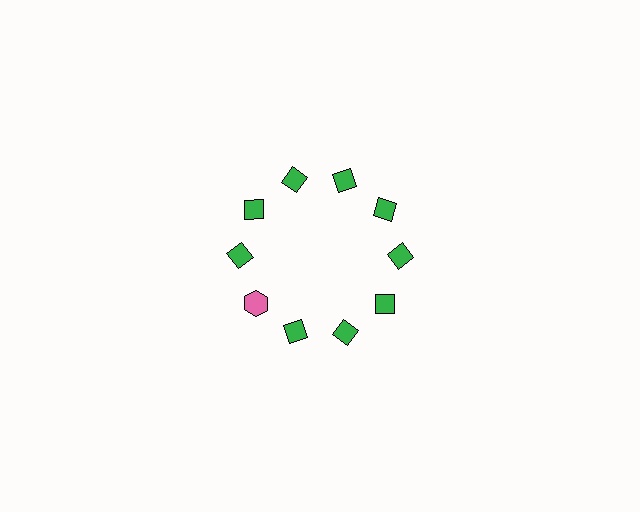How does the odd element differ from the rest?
It differs in both color (pink instead of green) and shape (hexagon instead of diamond).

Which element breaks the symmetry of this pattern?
The pink hexagon at roughly the 8 o'clock position breaks the symmetry. All other shapes are green diamonds.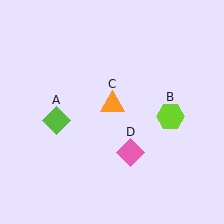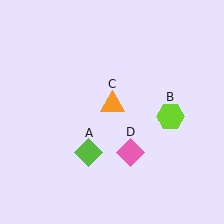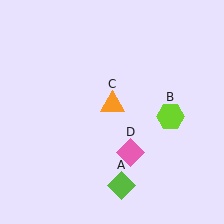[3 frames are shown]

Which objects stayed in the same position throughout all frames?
Lime hexagon (object B) and orange triangle (object C) and pink diamond (object D) remained stationary.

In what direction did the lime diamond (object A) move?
The lime diamond (object A) moved down and to the right.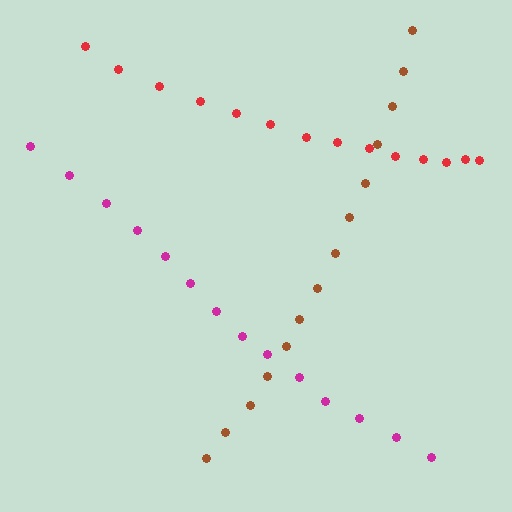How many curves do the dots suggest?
There are 3 distinct paths.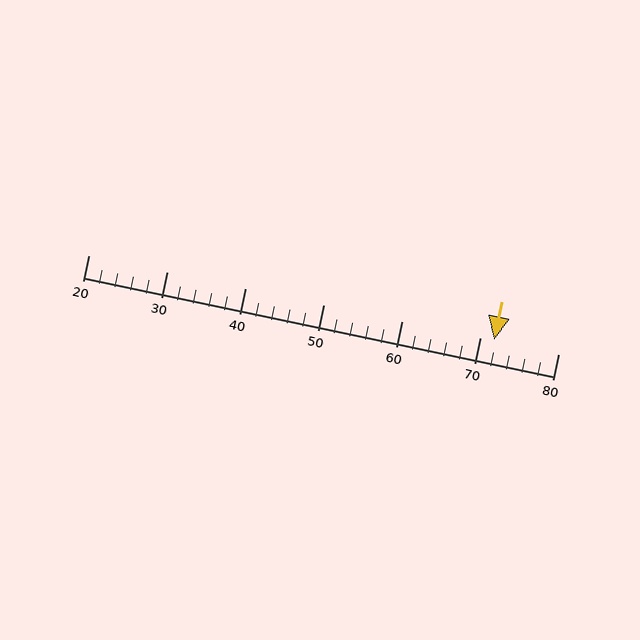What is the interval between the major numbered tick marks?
The major tick marks are spaced 10 units apart.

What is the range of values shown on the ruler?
The ruler shows values from 20 to 80.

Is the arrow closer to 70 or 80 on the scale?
The arrow is closer to 70.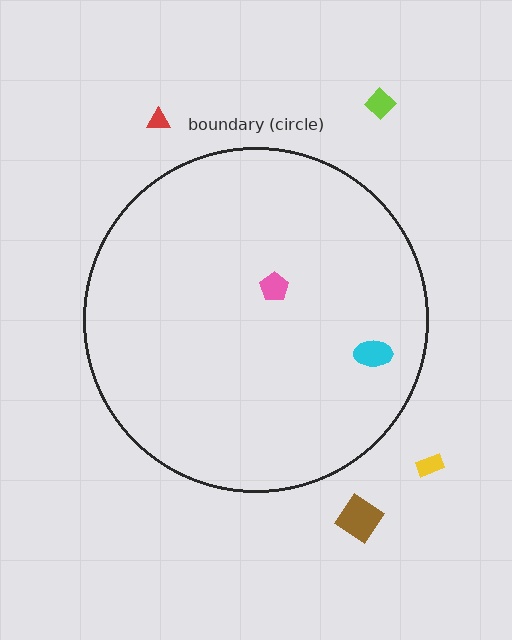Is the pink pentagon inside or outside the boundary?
Inside.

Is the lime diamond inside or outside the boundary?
Outside.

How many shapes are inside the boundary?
2 inside, 4 outside.